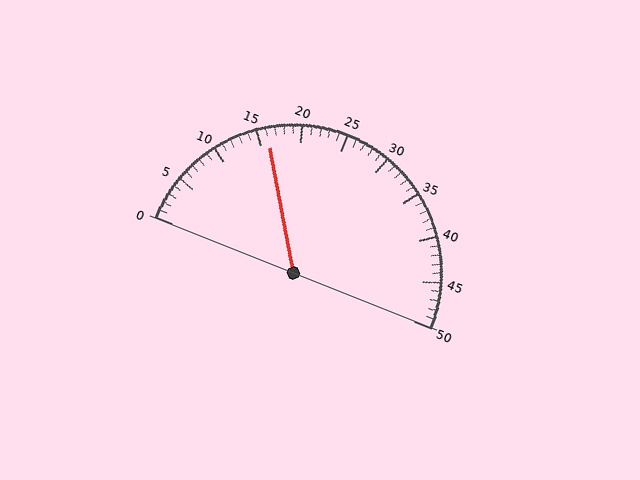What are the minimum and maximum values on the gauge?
The gauge ranges from 0 to 50.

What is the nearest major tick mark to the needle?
The nearest major tick mark is 15.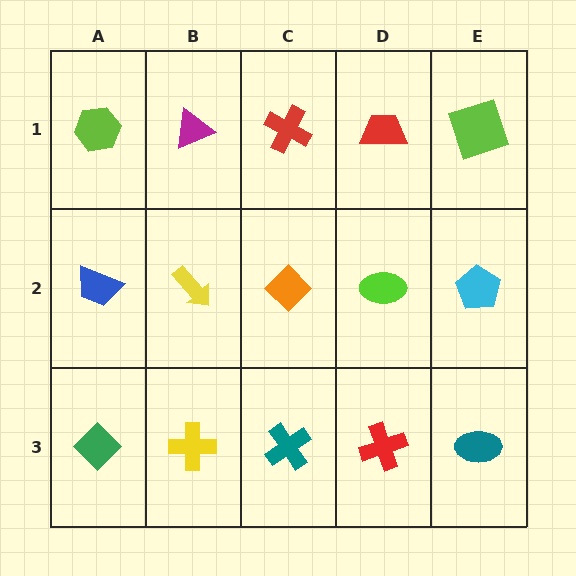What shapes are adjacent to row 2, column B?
A magenta triangle (row 1, column B), a yellow cross (row 3, column B), a blue trapezoid (row 2, column A), an orange diamond (row 2, column C).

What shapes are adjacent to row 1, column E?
A cyan pentagon (row 2, column E), a red trapezoid (row 1, column D).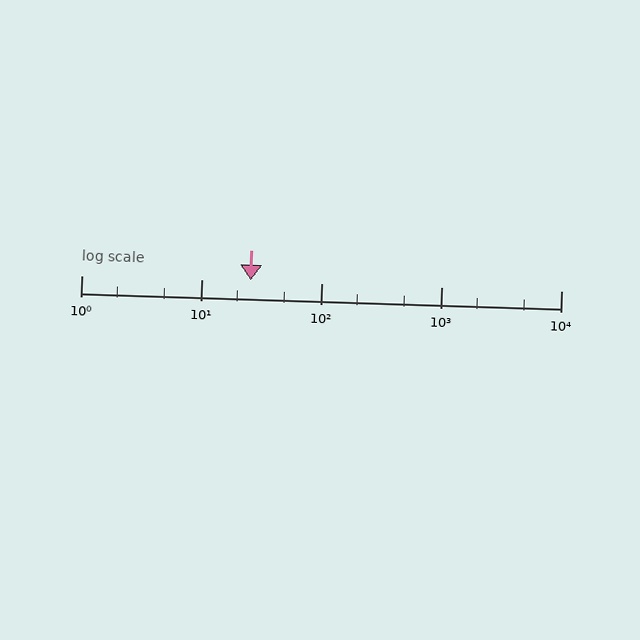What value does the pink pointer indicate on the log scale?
The pointer indicates approximately 26.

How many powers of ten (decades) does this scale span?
The scale spans 4 decades, from 1 to 10000.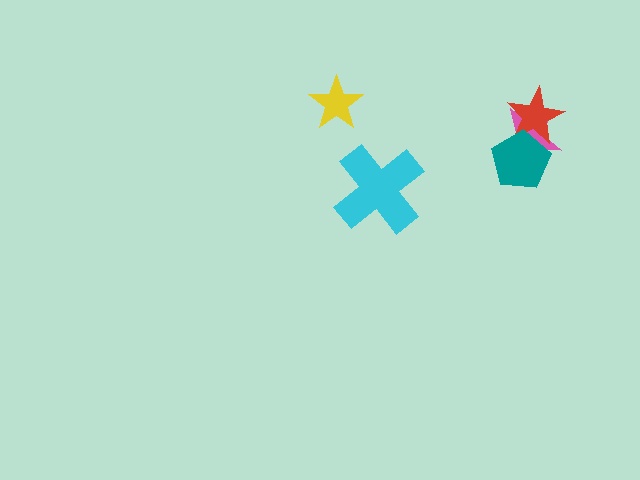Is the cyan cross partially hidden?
No, no other shape covers it.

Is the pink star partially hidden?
Yes, it is partially covered by another shape.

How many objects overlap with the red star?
2 objects overlap with the red star.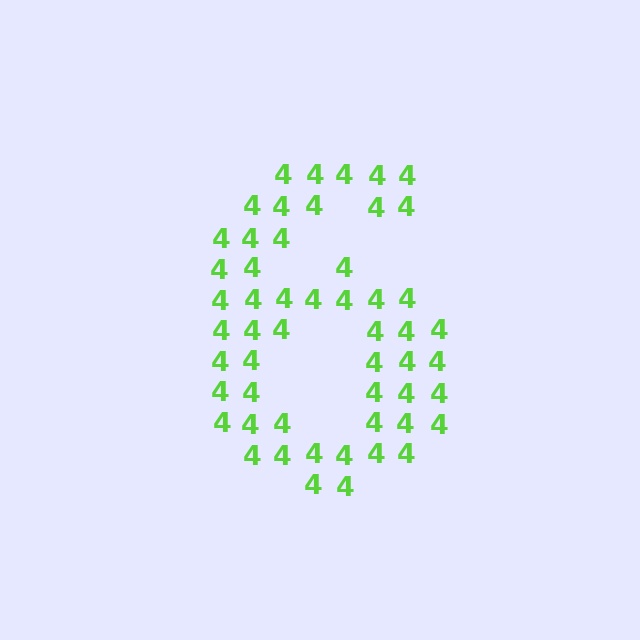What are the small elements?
The small elements are digit 4's.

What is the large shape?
The large shape is the digit 6.